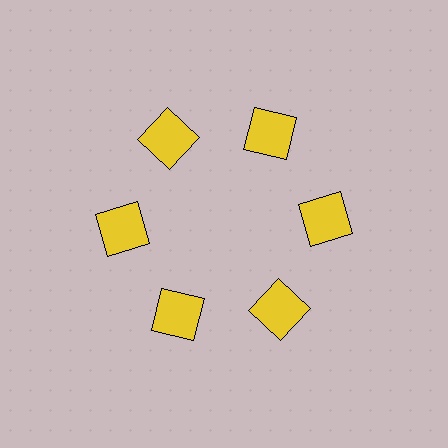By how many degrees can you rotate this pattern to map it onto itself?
The pattern maps onto itself every 60 degrees of rotation.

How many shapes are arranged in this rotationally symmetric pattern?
There are 6 shapes, arranged in 6 groups of 1.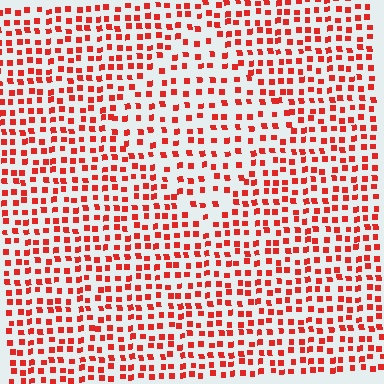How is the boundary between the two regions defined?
The boundary is defined by a change in element density (approximately 1.5x ratio). All elements are the same color, size, and shape.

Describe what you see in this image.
The image contains small red elements arranged at two different densities. A diamond-shaped region is visible where the elements are less densely packed than the surrounding area.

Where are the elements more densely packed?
The elements are more densely packed outside the diamond boundary.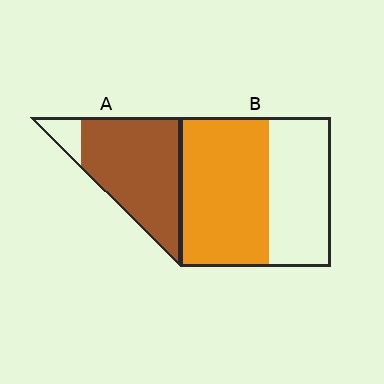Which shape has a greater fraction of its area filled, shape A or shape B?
Shape A.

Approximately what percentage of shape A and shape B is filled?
A is approximately 90% and B is approximately 60%.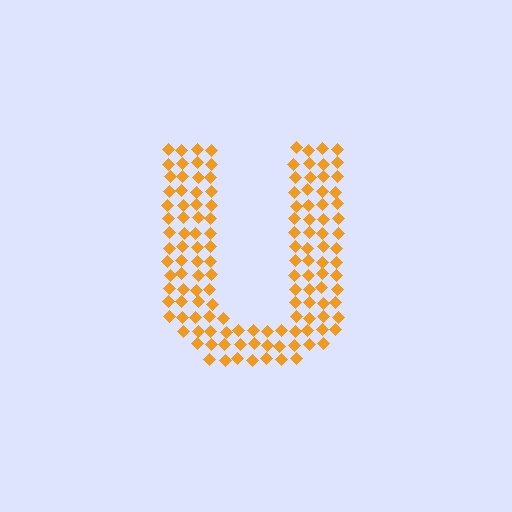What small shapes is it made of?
It is made of small diamonds.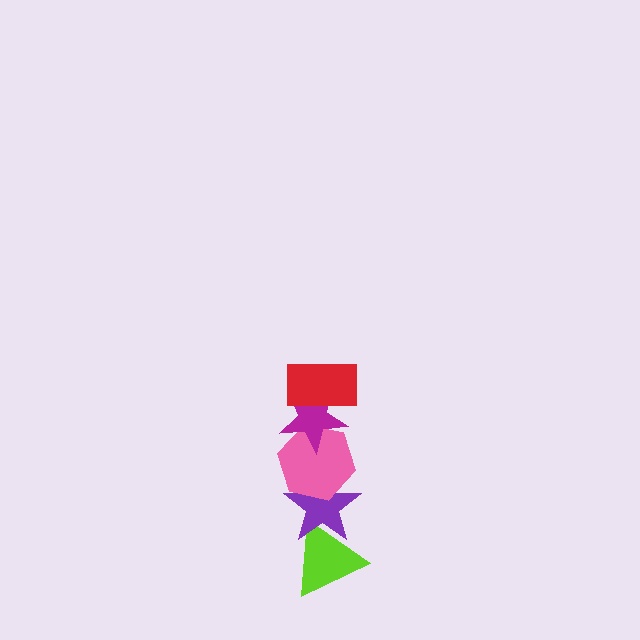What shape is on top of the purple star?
The pink hexagon is on top of the purple star.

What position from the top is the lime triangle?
The lime triangle is 5th from the top.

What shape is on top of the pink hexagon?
The magenta star is on top of the pink hexagon.